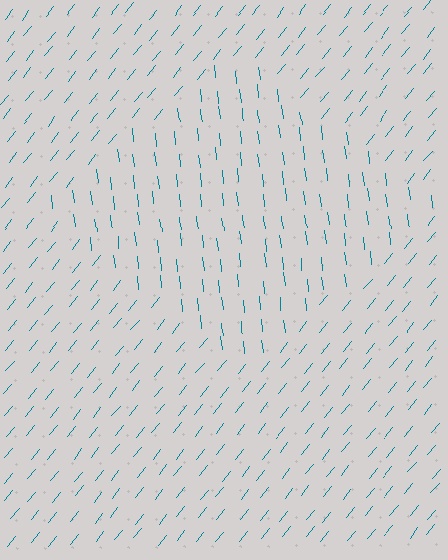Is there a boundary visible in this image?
Yes, there is a texture boundary formed by a change in line orientation.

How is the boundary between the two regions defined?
The boundary is defined purely by a change in line orientation (approximately 45 degrees difference). All lines are the same color and thickness.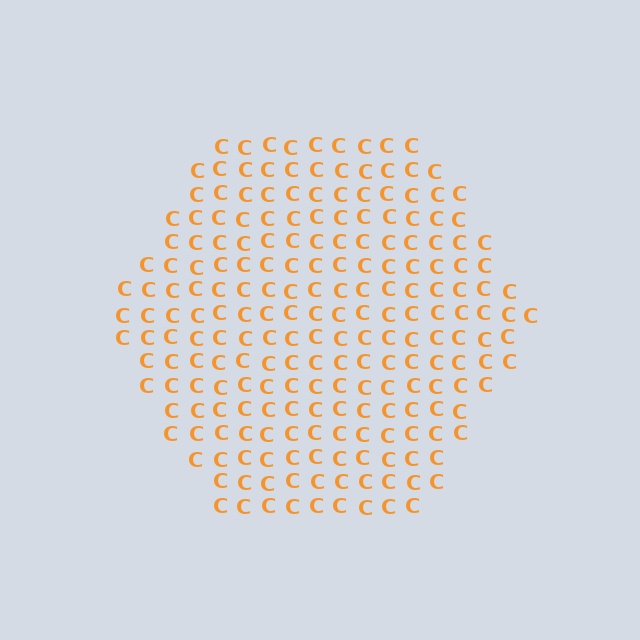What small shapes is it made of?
It is made of small letter C's.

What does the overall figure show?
The overall figure shows a hexagon.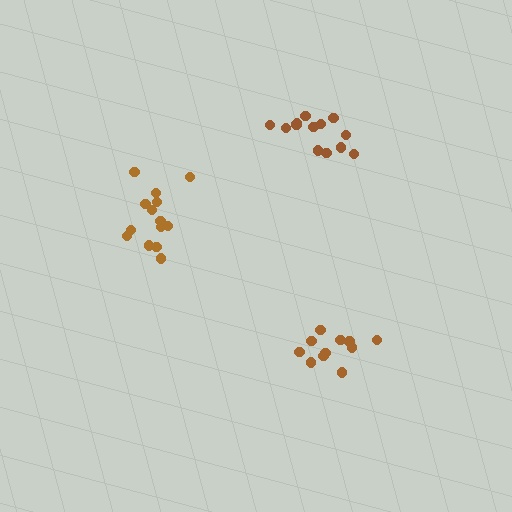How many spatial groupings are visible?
There are 3 spatial groupings.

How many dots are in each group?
Group 1: 14 dots, Group 2: 11 dots, Group 3: 13 dots (38 total).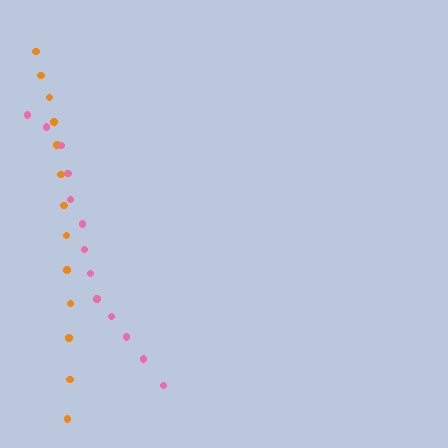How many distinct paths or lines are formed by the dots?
There are 2 distinct paths.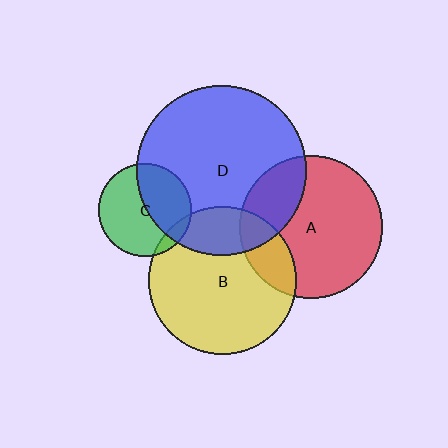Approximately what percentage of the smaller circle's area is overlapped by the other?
Approximately 20%.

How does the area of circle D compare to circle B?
Approximately 1.3 times.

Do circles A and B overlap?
Yes.